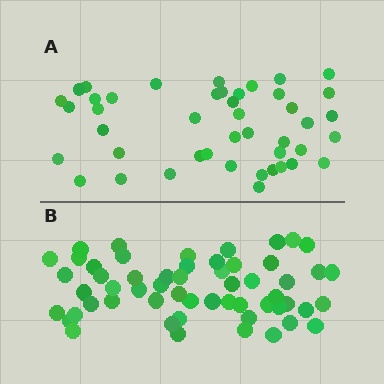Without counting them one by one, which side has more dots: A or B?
Region B (the bottom region) has more dots.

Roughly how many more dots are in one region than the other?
Region B has roughly 12 or so more dots than region A.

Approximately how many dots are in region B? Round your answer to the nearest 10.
About 60 dots. (The exact count is 56, which rounds to 60.)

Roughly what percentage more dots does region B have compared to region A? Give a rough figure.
About 25% more.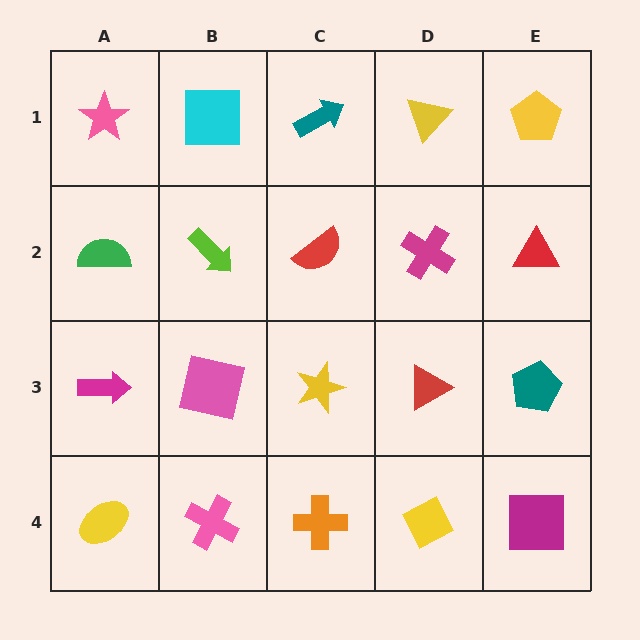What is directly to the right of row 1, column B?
A teal arrow.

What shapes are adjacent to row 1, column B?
A lime arrow (row 2, column B), a pink star (row 1, column A), a teal arrow (row 1, column C).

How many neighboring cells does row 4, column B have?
3.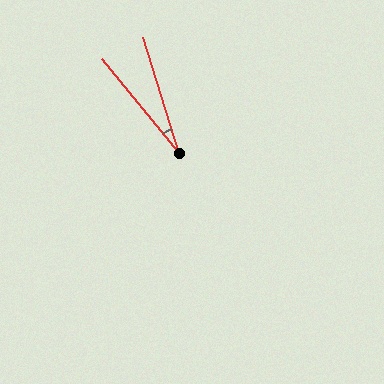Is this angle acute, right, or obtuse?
It is acute.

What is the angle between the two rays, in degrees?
Approximately 22 degrees.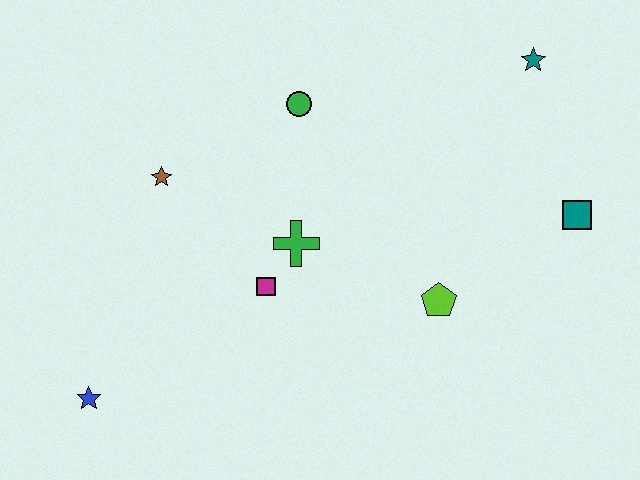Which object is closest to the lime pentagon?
The green cross is closest to the lime pentagon.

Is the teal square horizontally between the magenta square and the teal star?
No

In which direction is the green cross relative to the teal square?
The green cross is to the left of the teal square.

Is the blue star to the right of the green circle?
No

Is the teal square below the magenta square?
No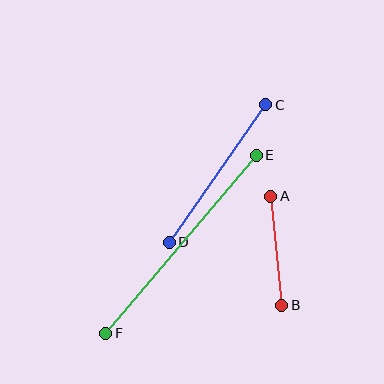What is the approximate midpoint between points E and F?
The midpoint is at approximately (181, 244) pixels.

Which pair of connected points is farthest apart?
Points E and F are farthest apart.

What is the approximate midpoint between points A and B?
The midpoint is at approximately (276, 251) pixels.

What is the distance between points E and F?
The distance is approximately 233 pixels.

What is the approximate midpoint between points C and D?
The midpoint is at approximately (218, 174) pixels.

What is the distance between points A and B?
The distance is approximately 110 pixels.